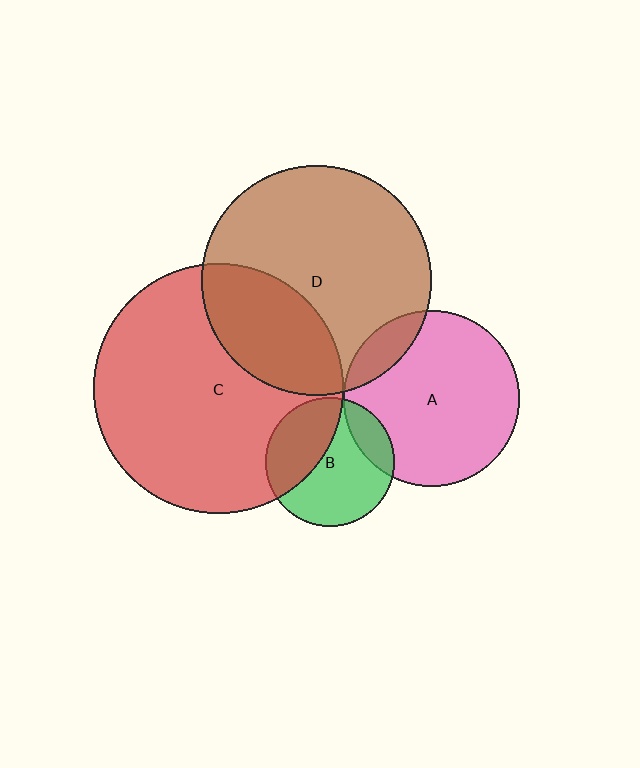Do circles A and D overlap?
Yes.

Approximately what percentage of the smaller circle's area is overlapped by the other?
Approximately 15%.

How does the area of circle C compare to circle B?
Approximately 3.8 times.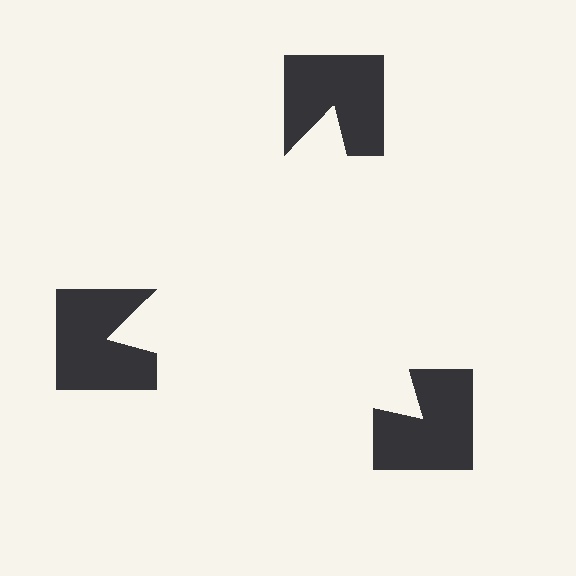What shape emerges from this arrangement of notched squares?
An illusory triangle — its edges are inferred from the aligned wedge cuts in the notched squares, not physically drawn.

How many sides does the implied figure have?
3 sides.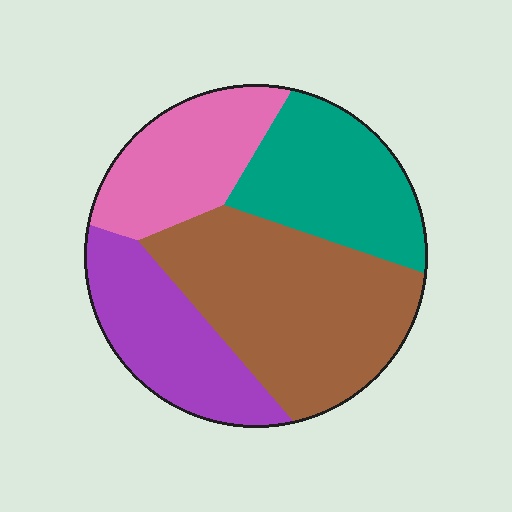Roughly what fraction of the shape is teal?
Teal takes up about one quarter (1/4) of the shape.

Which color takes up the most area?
Brown, at roughly 35%.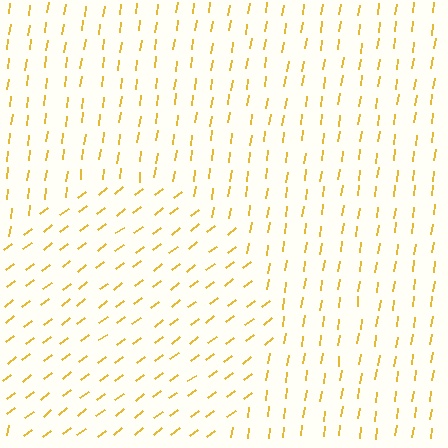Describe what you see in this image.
The image is filled with small yellow line segments. A circle region in the image has lines oriented differently from the surrounding lines, creating a visible texture boundary.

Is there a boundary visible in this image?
Yes, there is a texture boundary formed by a change in line orientation.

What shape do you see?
I see a circle.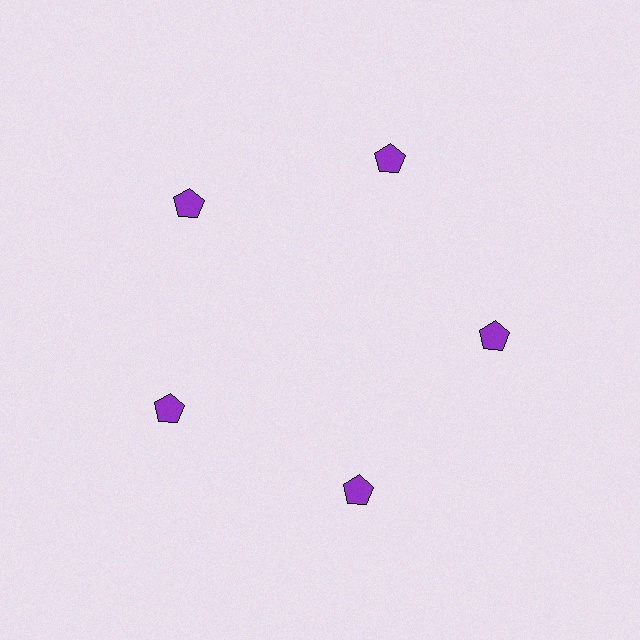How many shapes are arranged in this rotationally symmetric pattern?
There are 5 shapes, arranged in 5 groups of 1.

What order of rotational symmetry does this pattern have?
This pattern has 5-fold rotational symmetry.